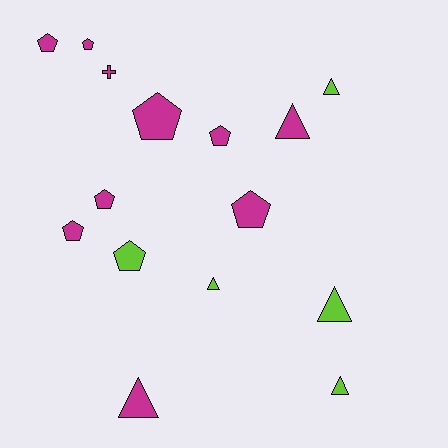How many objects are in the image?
There are 15 objects.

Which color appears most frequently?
Magenta, with 10 objects.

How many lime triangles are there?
There are 4 lime triangles.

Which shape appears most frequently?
Pentagon, with 8 objects.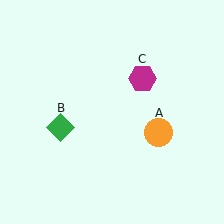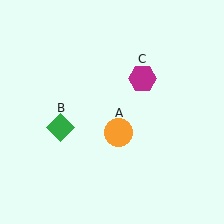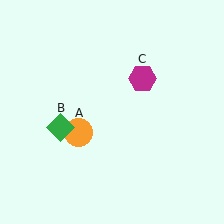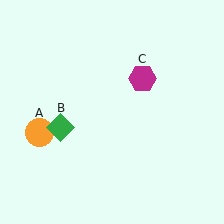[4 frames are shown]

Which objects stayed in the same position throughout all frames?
Green diamond (object B) and magenta hexagon (object C) remained stationary.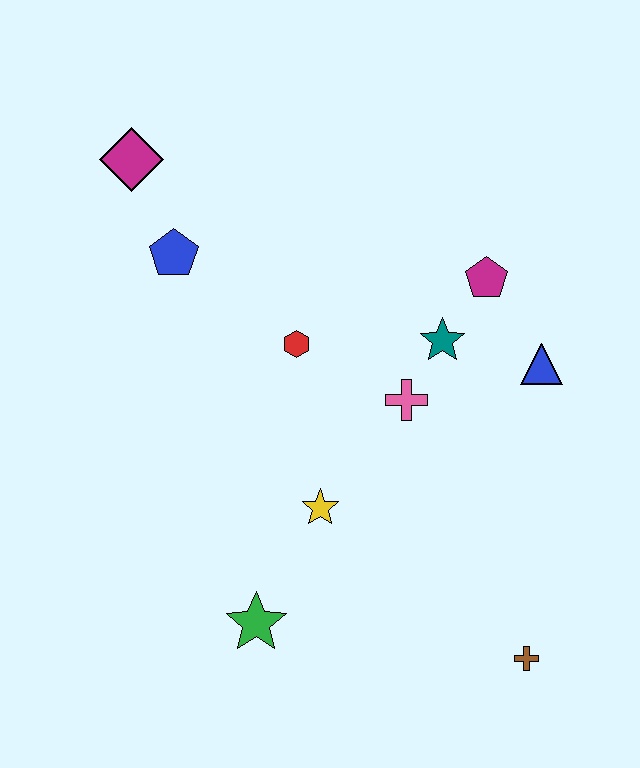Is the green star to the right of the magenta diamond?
Yes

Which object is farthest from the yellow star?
The magenta diamond is farthest from the yellow star.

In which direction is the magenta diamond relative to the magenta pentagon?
The magenta diamond is to the left of the magenta pentagon.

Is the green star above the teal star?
No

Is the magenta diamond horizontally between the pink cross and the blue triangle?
No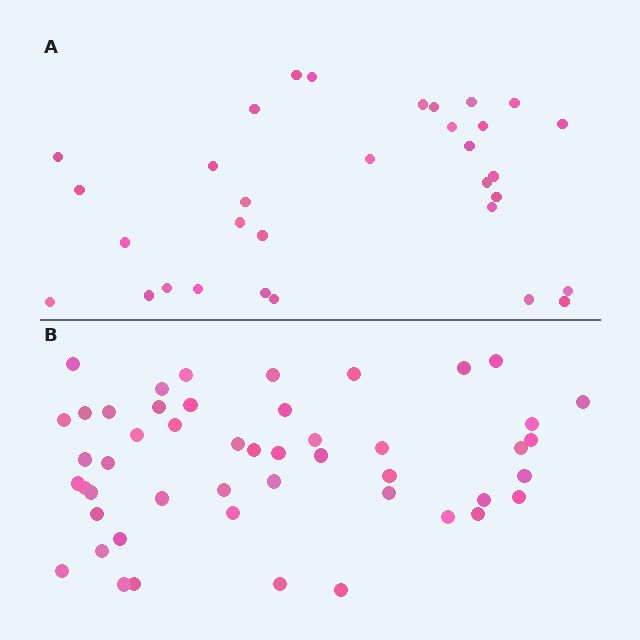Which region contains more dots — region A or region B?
Region B (the bottom region) has more dots.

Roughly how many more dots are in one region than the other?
Region B has approximately 15 more dots than region A.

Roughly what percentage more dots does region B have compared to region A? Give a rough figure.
About 55% more.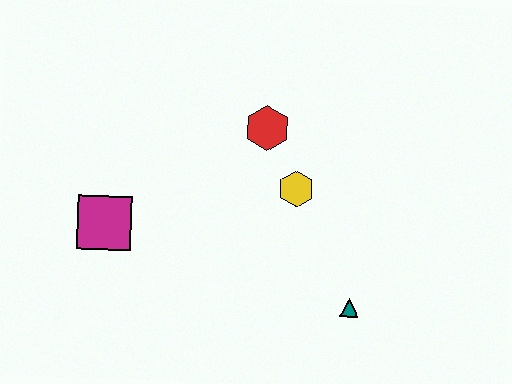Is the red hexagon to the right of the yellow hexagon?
No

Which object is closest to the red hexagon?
The yellow hexagon is closest to the red hexagon.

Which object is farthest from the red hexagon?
The teal triangle is farthest from the red hexagon.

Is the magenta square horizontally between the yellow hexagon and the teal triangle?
No